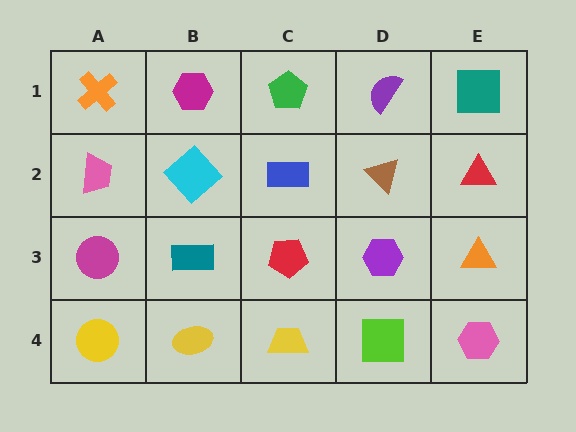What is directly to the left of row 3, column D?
A red pentagon.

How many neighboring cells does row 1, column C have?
3.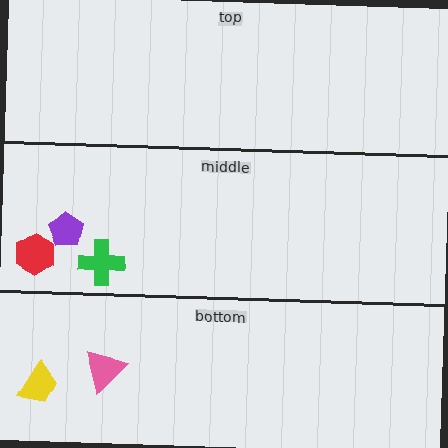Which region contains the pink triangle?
The bottom region.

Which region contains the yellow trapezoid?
The bottom region.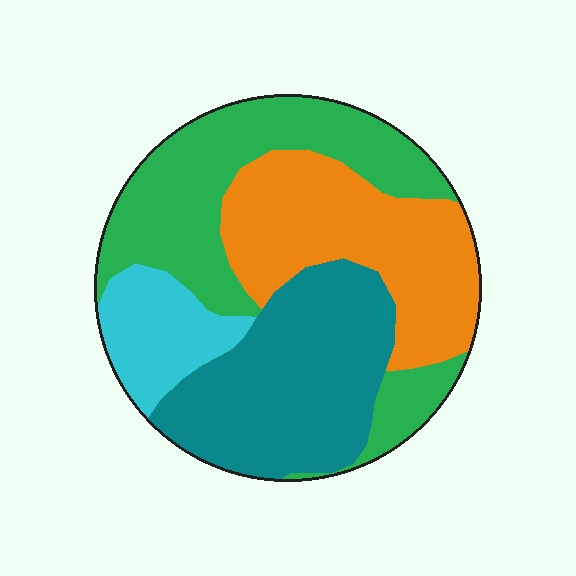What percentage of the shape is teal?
Teal covers about 30% of the shape.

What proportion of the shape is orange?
Orange takes up about one quarter (1/4) of the shape.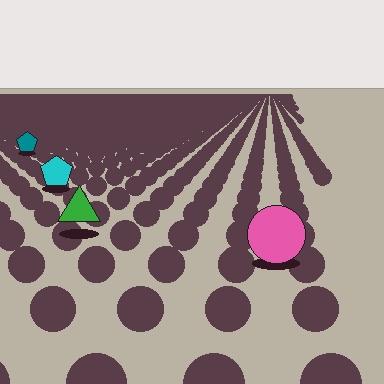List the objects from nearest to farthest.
From nearest to farthest: the pink circle, the green triangle, the cyan pentagon, the teal pentagon.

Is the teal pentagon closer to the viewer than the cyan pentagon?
No. The cyan pentagon is closer — you can tell from the texture gradient: the ground texture is coarser near it.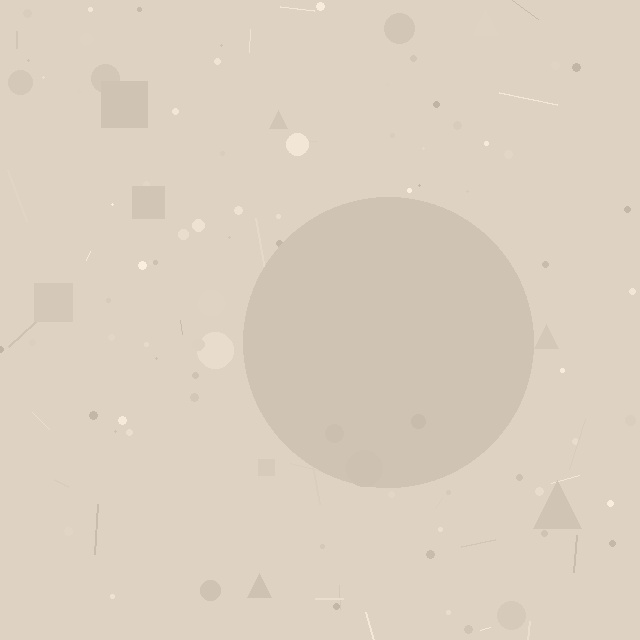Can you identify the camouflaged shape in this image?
The camouflaged shape is a circle.